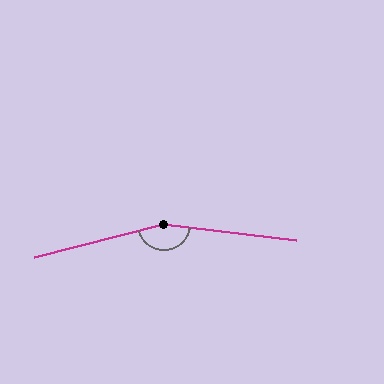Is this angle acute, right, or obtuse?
It is obtuse.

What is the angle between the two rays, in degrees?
Approximately 159 degrees.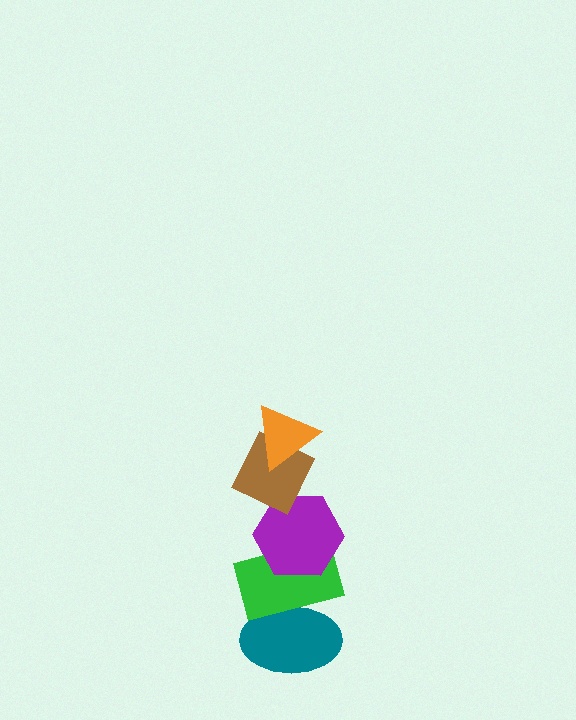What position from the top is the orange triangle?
The orange triangle is 1st from the top.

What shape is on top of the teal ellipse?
The green rectangle is on top of the teal ellipse.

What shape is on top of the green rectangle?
The purple hexagon is on top of the green rectangle.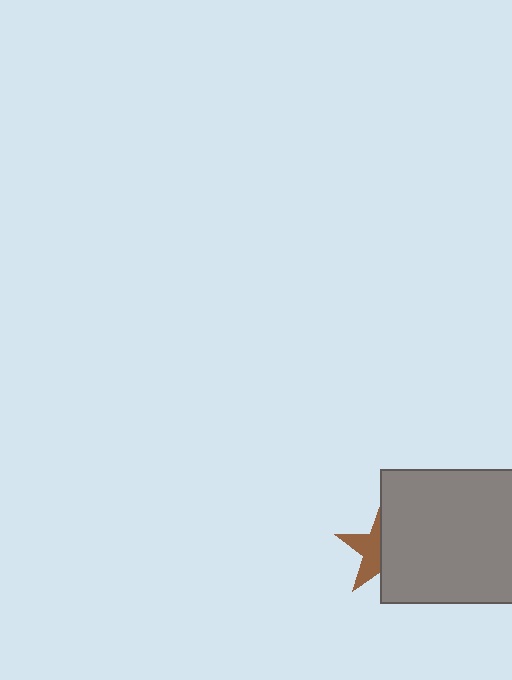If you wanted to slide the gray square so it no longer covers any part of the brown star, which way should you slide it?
Slide it right — that is the most direct way to separate the two shapes.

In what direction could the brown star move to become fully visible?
The brown star could move left. That would shift it out from behind the gray square entirely.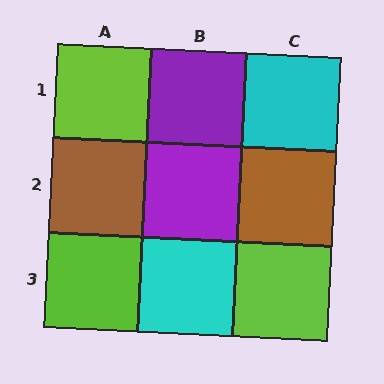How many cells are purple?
2 cells are purple.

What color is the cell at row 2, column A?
Brown.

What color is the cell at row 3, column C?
Lime.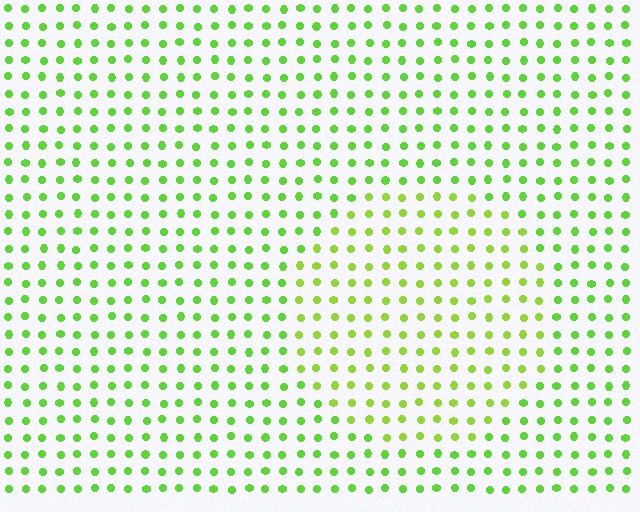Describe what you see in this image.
The image is filled with small lime elements in a uniform arrangement. A circle-shaped region is visible where the elements are tinted to a slightly different hue, forming a subtle color boundary.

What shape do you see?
I see a circle.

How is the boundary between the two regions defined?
The boundary is defined purely by a slight shift in hue (about 20 degrees). Spacing, size, and orientation are identical on both sides.